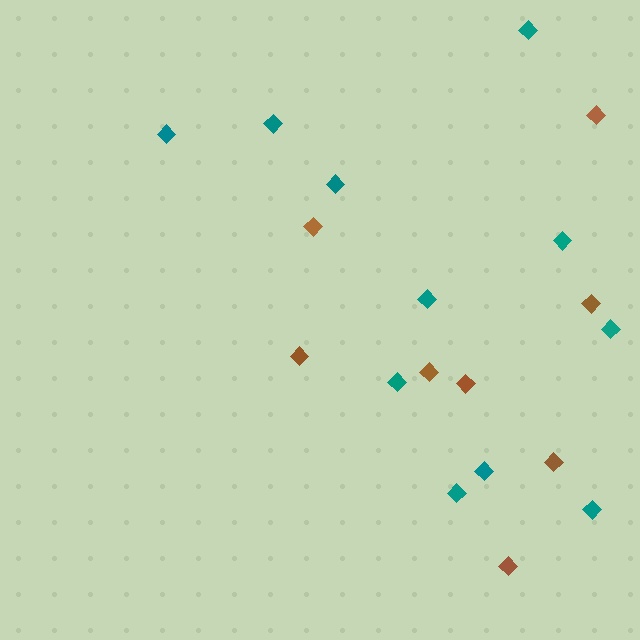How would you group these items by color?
There are 2 groups: one group of teal diamonds (11) and one group of brown diamonds (8).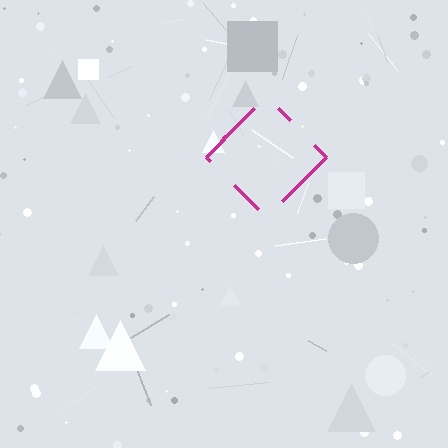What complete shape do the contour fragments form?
The contour fragments form a diamond.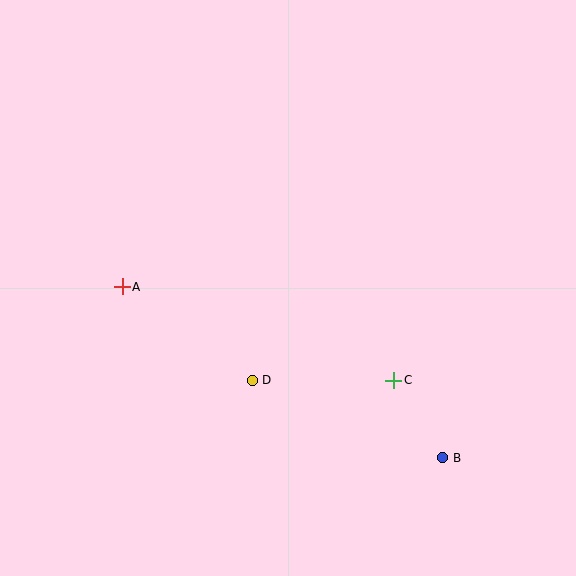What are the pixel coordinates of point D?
Point D is at (252, 380).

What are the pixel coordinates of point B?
Point B is at (443, 458).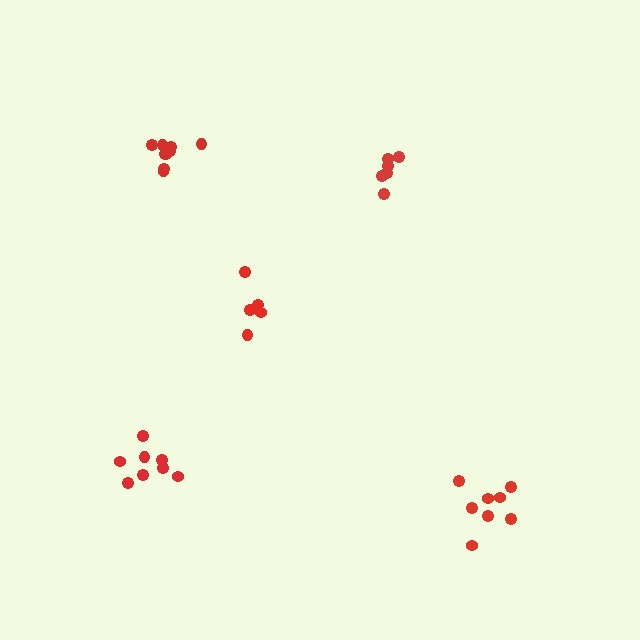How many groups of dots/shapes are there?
There are 5 groups.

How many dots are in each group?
Group 1: 9 dots, Group 2: 6 dots, Group 3: 8 dots, Group 4: 8 dots, Group 5: 5 dots (36 total).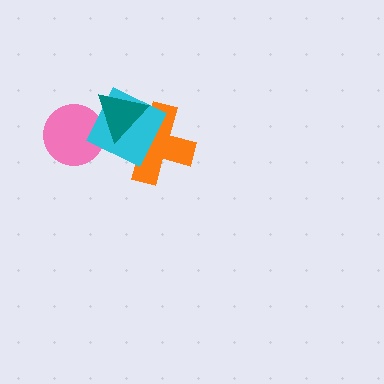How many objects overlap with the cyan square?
3 objects overlap with the cyan square.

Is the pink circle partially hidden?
Yes, it is partially covered by another shape.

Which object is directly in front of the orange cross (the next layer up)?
The cyan square is directly in front of the orange cross.